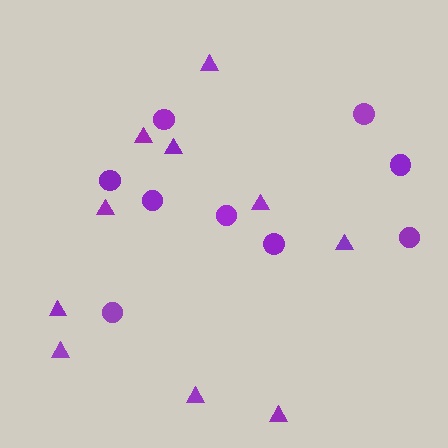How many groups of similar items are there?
There are 2 groups: one group of triangles (10) and one group of circles (9).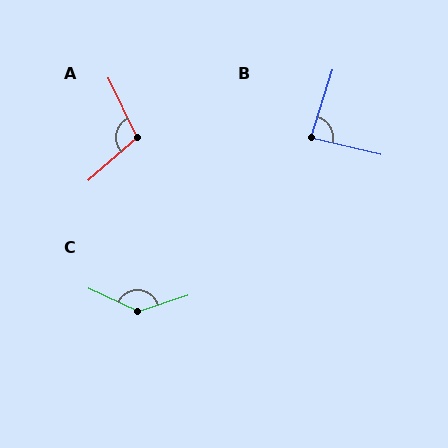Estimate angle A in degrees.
Approximately 105 degrees.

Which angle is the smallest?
B, at approximately 86 degrees.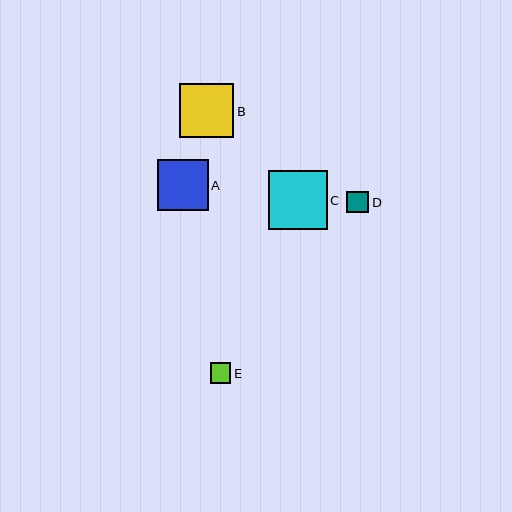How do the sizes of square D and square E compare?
Square D and square E are approximately the same size.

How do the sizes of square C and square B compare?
Square C and square B are approximately the same size.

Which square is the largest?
Square C is the largest with a size of approximately 59 pixels.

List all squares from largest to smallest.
From largest to smallest: C, B, A, D, E.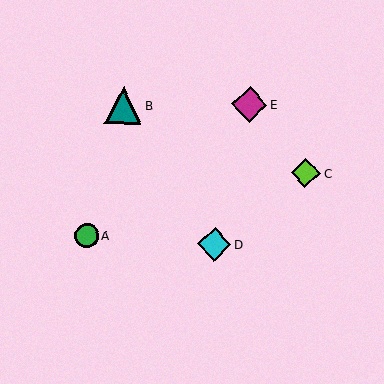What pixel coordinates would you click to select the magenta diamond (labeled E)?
Click at (249, 104) to select the magenta diamond E.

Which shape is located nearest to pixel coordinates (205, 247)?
The cyan diamond (labeled D) at (214, 244) is nearest to that location.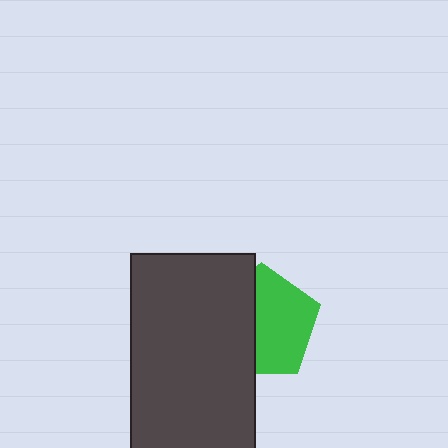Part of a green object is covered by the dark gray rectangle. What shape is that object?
It is a pentagon.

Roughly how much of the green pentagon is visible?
About half of it is visible (roughly 57%).